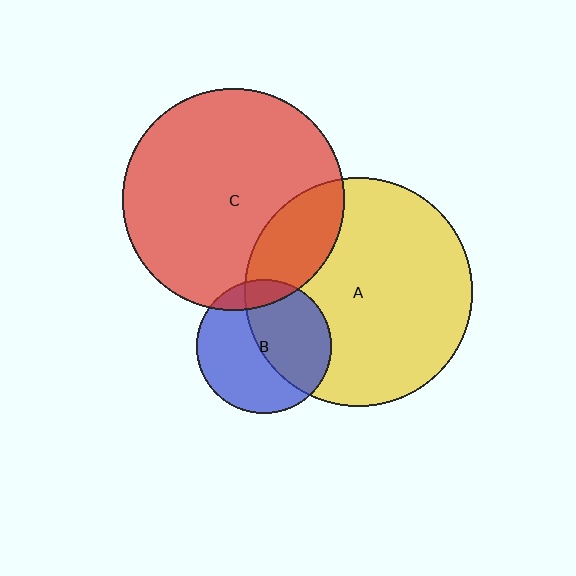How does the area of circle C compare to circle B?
Approximately 2.7 times.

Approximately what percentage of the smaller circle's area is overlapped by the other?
Approximately 50%.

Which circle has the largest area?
Circle A (yellow).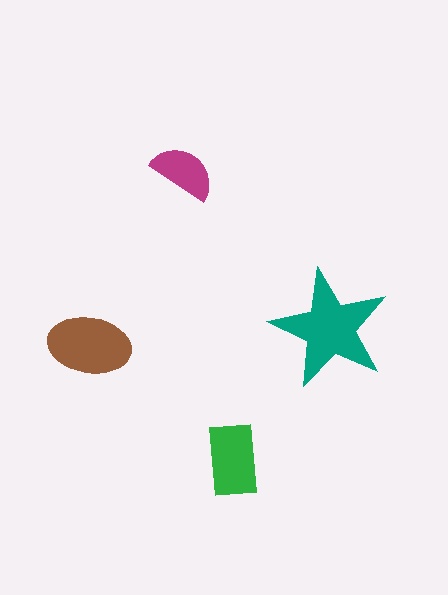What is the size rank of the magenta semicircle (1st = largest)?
4th.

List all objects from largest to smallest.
The teal star, the brown ellipse, the green rectangle, the magenta semicircle.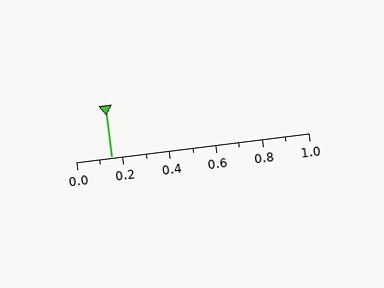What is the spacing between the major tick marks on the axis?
The major ticks are spaced 0.2 apart.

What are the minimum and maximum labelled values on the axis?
The axis runs from 0.0 to 1.0.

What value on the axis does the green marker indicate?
The marker indicates approximately 0.15.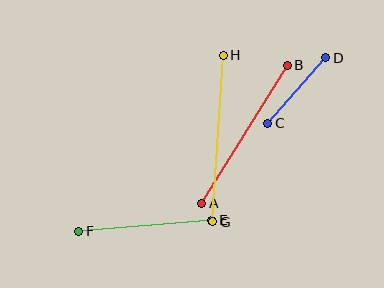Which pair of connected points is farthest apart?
Points G and H are farthest apart.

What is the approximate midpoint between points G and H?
The midpoint is at approximately (218, 139) pixels.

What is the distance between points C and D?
The distance is approximately 88 pixels.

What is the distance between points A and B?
The distance is approximately 163 pixels.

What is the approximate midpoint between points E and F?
The midpoint is at approximately (145, 226) pixels.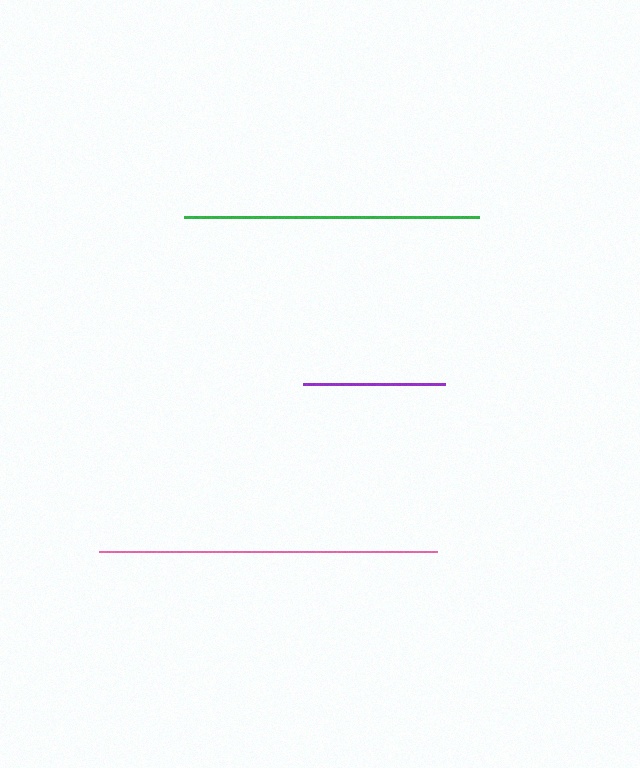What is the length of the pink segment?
The pink segment is approximately 338 pixels long.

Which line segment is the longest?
The pink line is the longest at approximately 338 pixels.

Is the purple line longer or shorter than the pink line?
The pink line is longer than the purple line.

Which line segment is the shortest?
The purple line is the shortest at approximately 142 pixels.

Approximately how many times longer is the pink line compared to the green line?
The pink line is approximately 1.1 times the length of the green line.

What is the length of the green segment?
The green segment is approximately 295 pixels long.